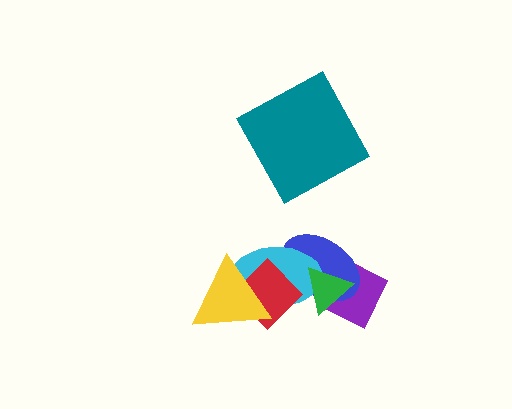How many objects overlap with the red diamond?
3 objects overlap with the red diamond.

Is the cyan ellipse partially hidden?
Yes, it is partially covered by another shape.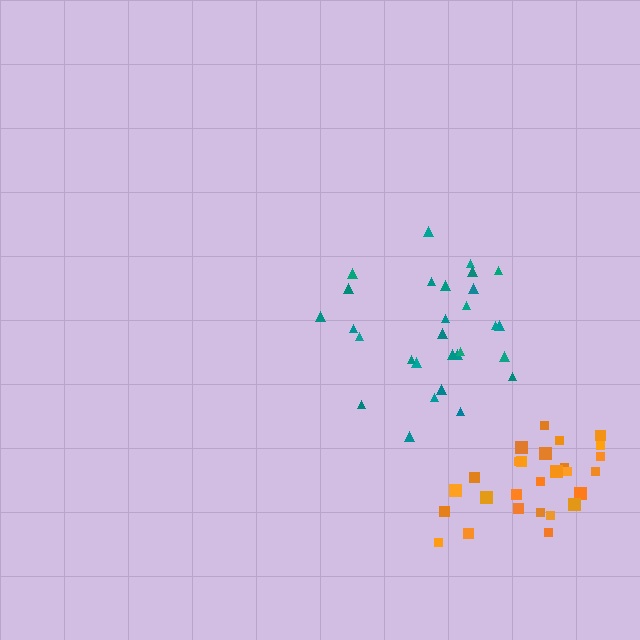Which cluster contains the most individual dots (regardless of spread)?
Teal (29).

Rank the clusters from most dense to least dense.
orange, teal.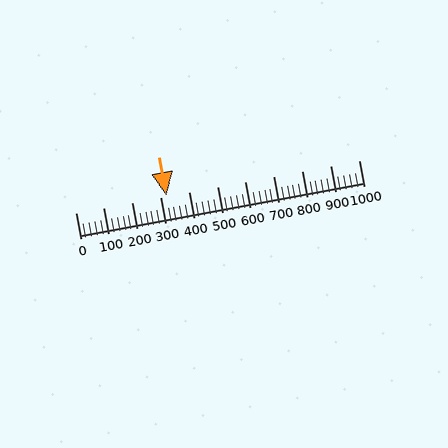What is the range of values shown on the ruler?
The ruler shows values from 0 to 1000.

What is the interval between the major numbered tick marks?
The major tick marks are spaced 100 units apart.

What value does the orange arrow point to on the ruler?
The orange arrow points to approximately 320.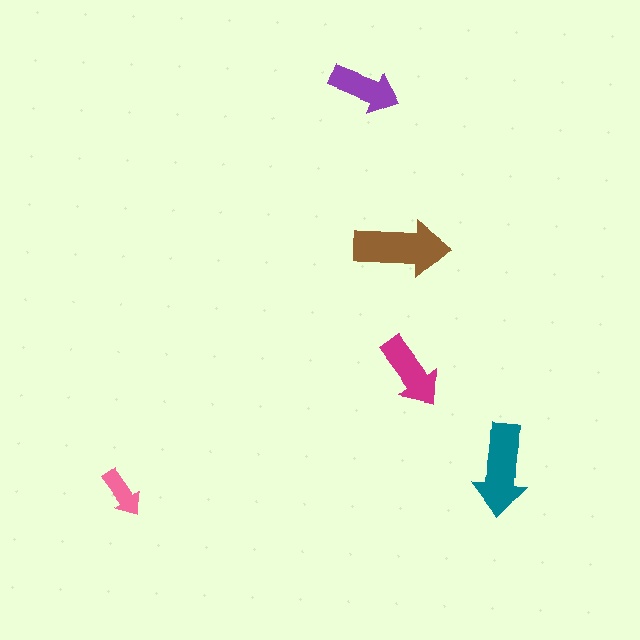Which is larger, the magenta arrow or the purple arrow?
The magenta one.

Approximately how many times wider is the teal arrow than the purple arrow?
About 1.5 times wider.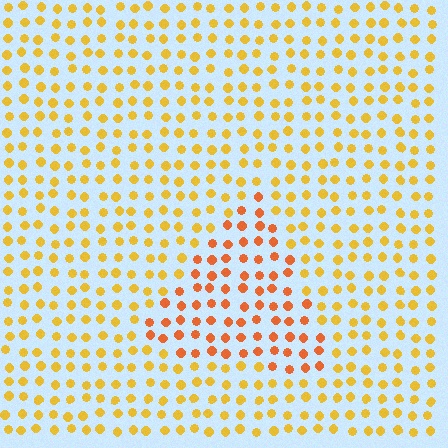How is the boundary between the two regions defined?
The boundary is defined purely by a slight shift in hue (about 29 degrees). Spacing, size, and orientation are identical on both sides.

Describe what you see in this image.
The image is filled with small yellow elements in a uniform arrangement. A triangle-shaped region is visible where the elements are tinted to a slightly different hue, forming a subtle color boundary.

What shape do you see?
I see a triangle.